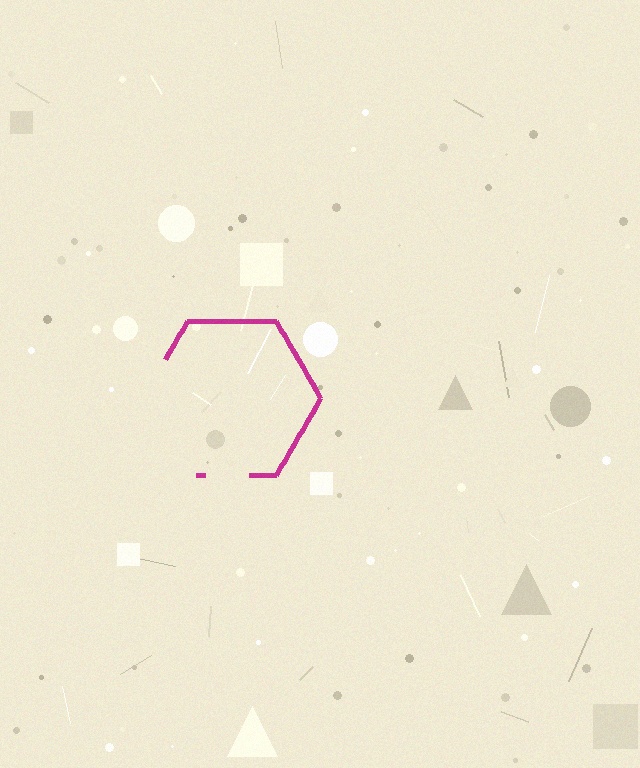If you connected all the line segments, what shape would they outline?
They would outline a hexagon.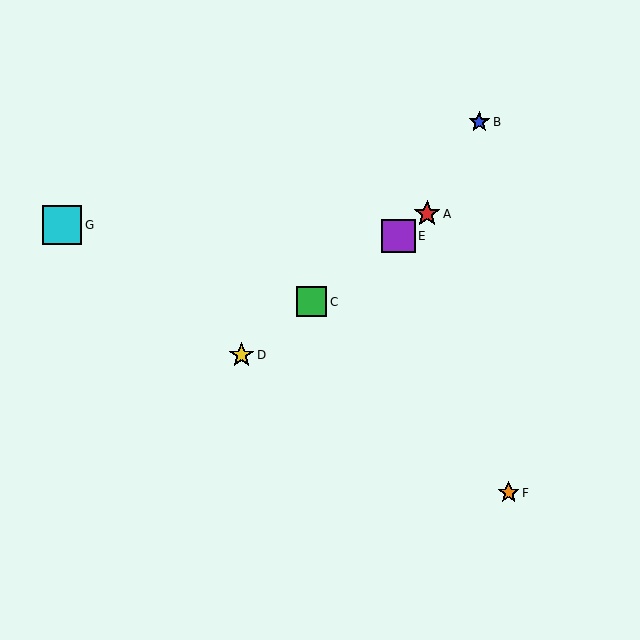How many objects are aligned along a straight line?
4 objects (A, C, D, E) are aligned along a straight line.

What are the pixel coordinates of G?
Object G is at (62, 225).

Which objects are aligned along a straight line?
Objects A, C, D, E are aligned along a straight line.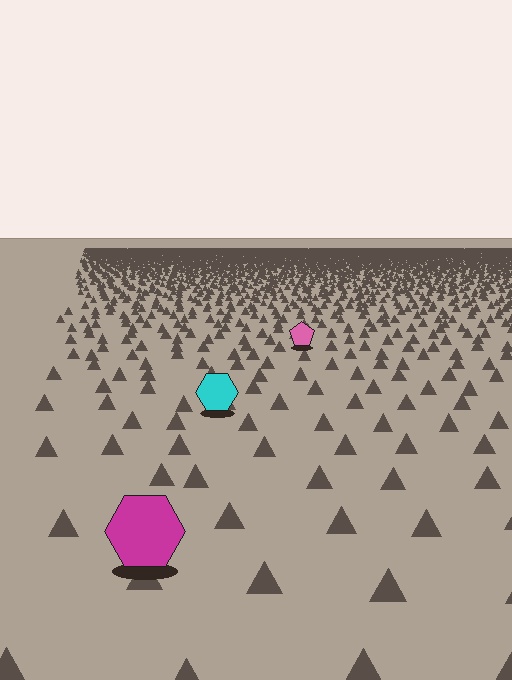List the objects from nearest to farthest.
From nearest to farthest: the magenta hexagon, the cyan hexagon, the pink pentagon.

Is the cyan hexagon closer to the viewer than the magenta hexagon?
No. The magenta hexagon is closer — you can tell from the texture gradient: the ground texture is coarser near it.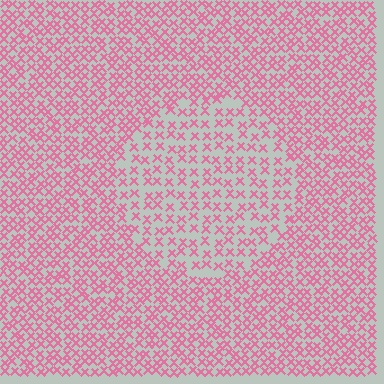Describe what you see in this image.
The image contains small pink elements arranged at two different densities. A circle-shaped region is visible where the elements are less densely packed than the surrounding area.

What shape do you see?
I see a circle.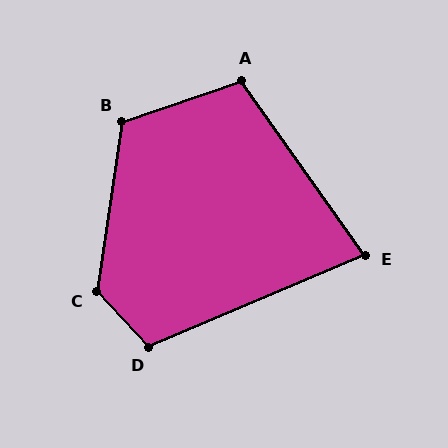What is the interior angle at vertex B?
Approximately 118 degrees (obtuse).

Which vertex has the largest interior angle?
C, at approximately 128 degrees.